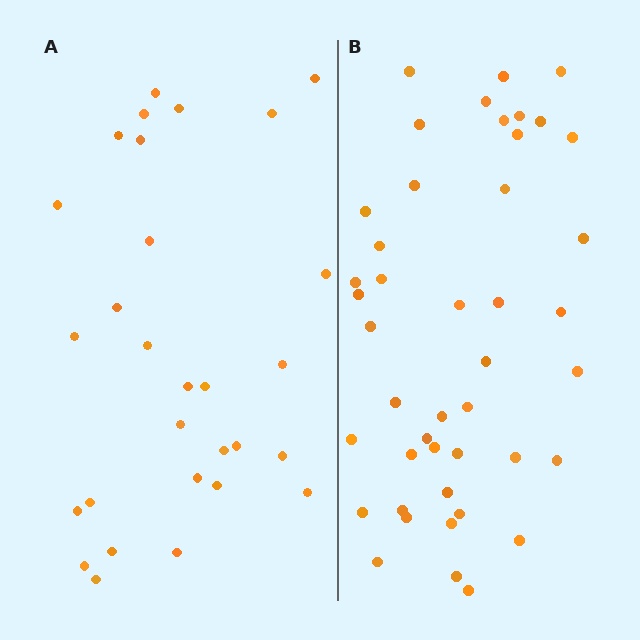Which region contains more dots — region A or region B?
Region B (the right region) has more dots.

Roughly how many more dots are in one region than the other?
Region B has approximately 15 more dots than region A.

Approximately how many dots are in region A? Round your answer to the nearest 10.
About 30 dots. (The exact count is 29, which rounds to 30.)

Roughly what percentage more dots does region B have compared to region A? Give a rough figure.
About 50% more.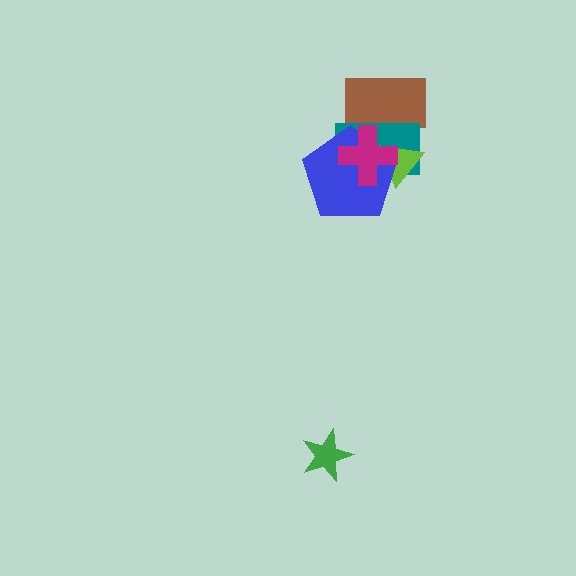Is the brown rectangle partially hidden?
Yes, it is partially covered by another shape.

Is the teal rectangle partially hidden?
Yes, it is partially covered by another shape.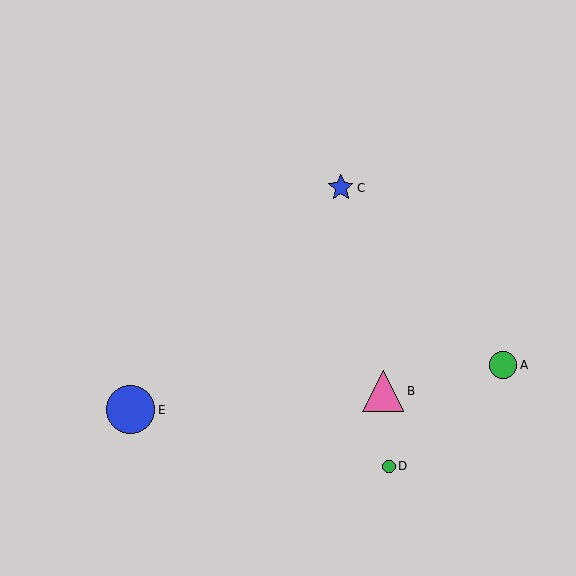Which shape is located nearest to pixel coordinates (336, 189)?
The blue star (labeled C) at (341, 188) is nearest to that location.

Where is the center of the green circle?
The center of the green circle is at (503, 365).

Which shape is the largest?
The blue circle (labeled E) is the largest.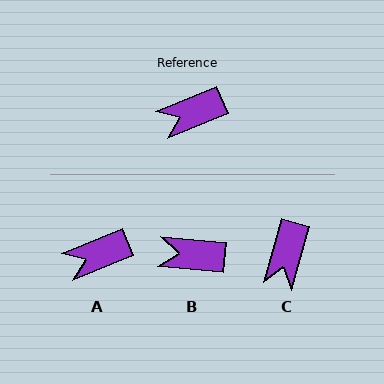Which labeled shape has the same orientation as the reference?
A.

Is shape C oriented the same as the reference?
No, it is off by about 52 degrees.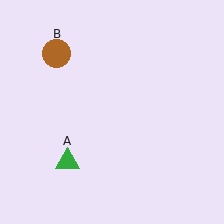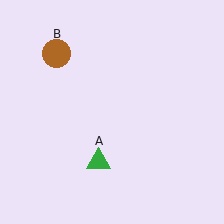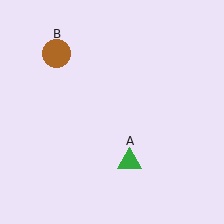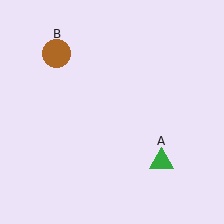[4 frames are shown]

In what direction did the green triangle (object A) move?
The green triangle (object A) moved right.